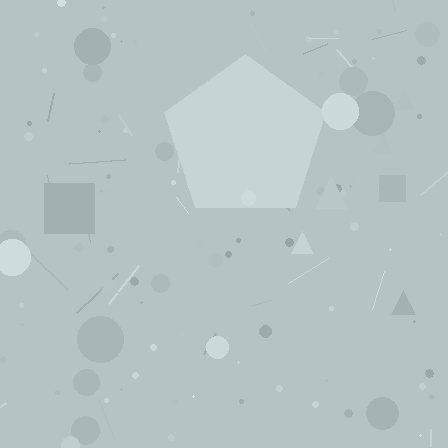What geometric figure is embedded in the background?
A pentagon is embedded in the background.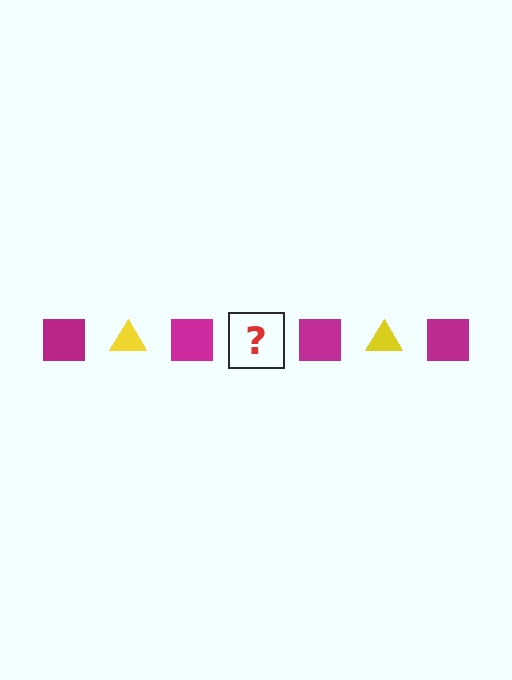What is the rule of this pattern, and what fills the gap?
The rule is that the pattern alternates between magenta square and yellow triangle. The gap should be filled with a yellow triangle.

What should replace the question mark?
The question mark should be replaced with a yellow triangle.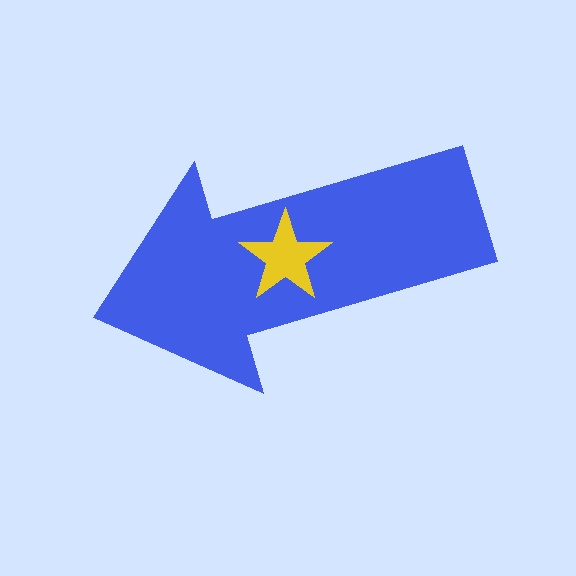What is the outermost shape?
The blue arrow.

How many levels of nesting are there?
2.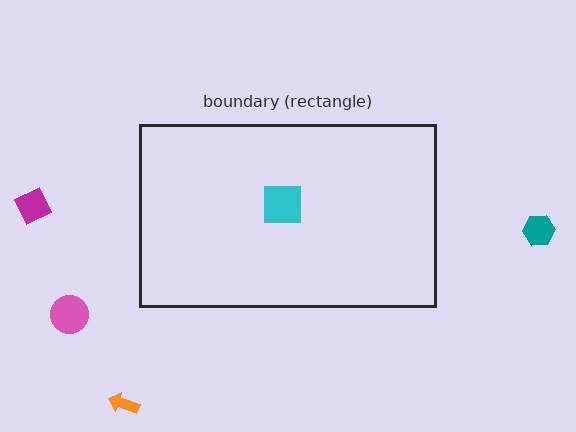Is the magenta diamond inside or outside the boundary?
Outside.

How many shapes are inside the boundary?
1 inside, 4 outside.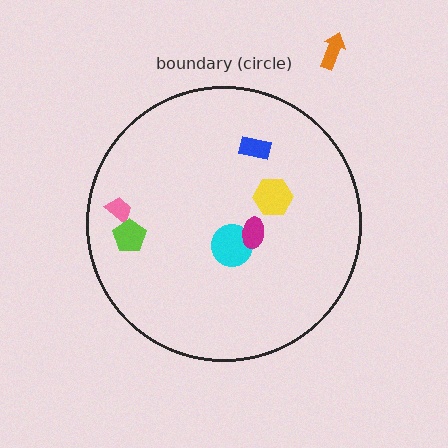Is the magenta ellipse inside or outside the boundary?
Inside.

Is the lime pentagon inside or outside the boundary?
Inside.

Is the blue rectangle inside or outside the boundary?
Inside.